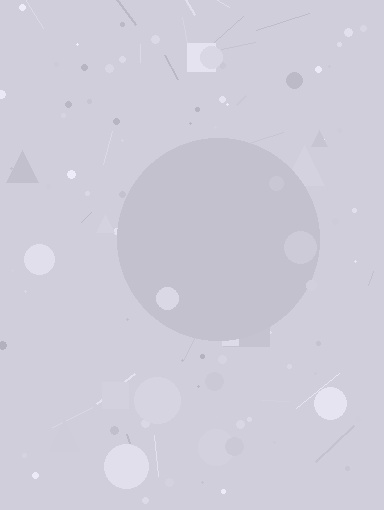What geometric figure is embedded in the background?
A circle is embedded in the background.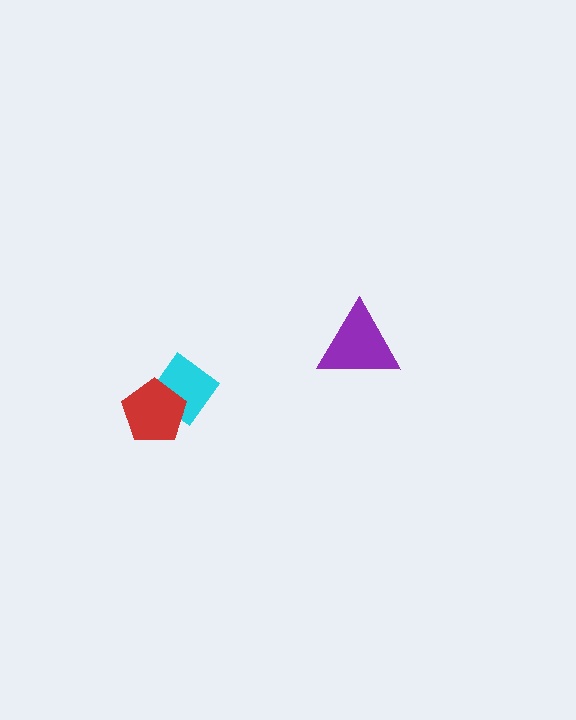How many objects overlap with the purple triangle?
0 objects overlap with the purple triangle.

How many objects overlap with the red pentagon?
1 object overlaps with the red pentagon.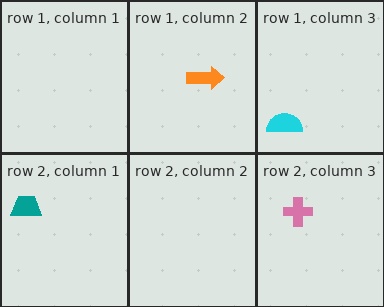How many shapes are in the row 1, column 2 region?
1.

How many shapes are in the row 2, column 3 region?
1.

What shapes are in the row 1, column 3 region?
The cyan semicircle.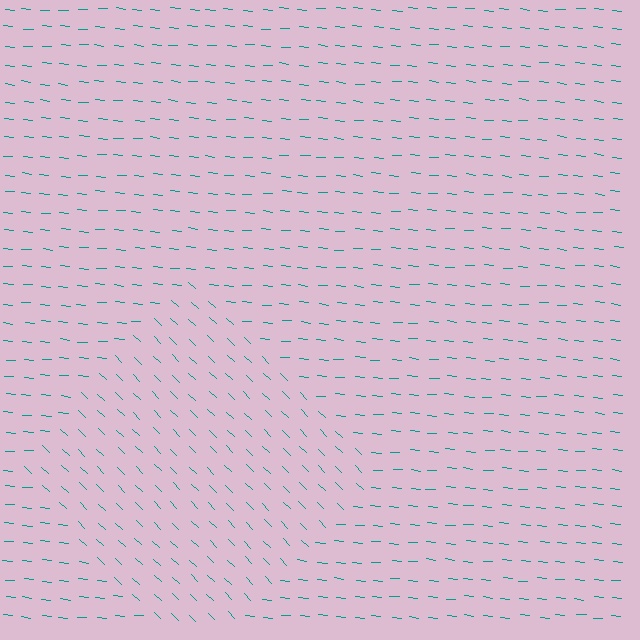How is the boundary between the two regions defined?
The boundary is defined purely by a change in line orientation (approximately 39 degrees difference). All lines are the same color and thickness.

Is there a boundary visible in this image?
Yes, there is a texture boundary formed by a change in line orientation.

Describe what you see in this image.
The image is filled with small teal line segments. A diamond region in the image has lines oriented differently from the surrounding lines, creating a visible texture boundary.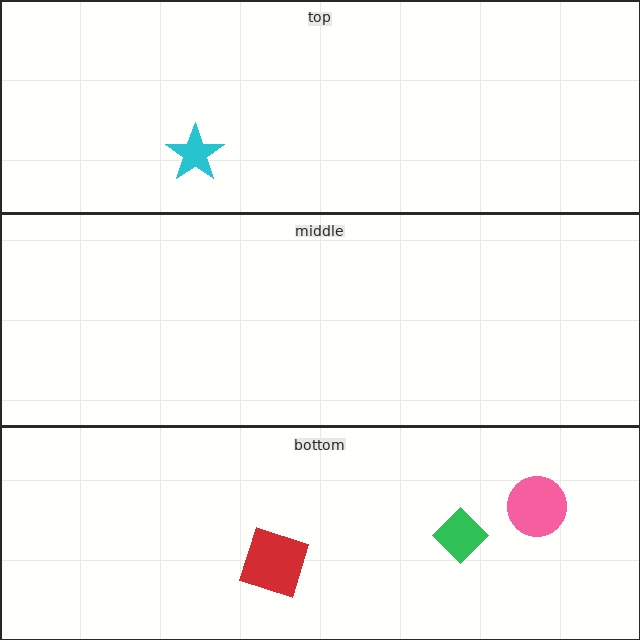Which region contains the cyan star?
The top region.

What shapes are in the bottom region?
The green diamond, the pink circle, the red square.